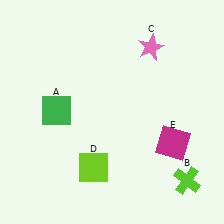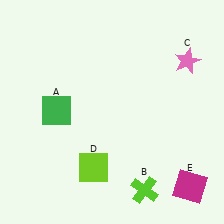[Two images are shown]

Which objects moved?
The objects that moved are: the lime cross (B), the pink star (C), the magenta square (E).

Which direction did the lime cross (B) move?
The lime cross (B) moved left.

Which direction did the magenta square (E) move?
The magenta square (E) moved down.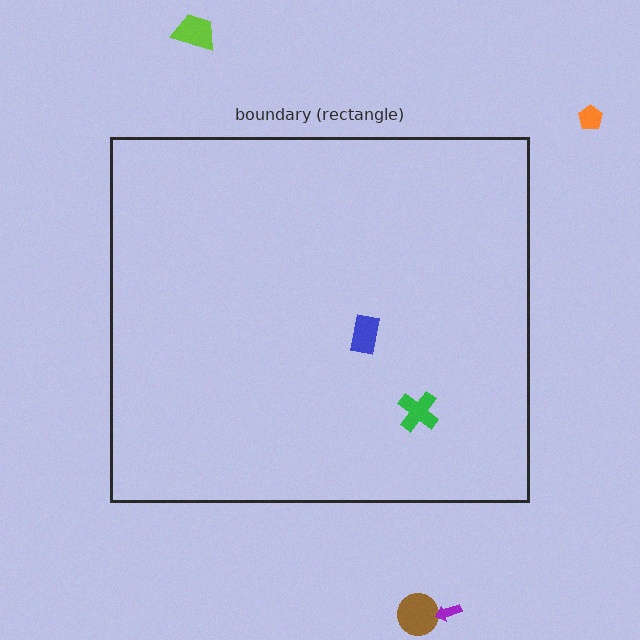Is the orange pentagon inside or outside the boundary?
Outside.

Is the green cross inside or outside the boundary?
Inside.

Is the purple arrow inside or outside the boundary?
Outside.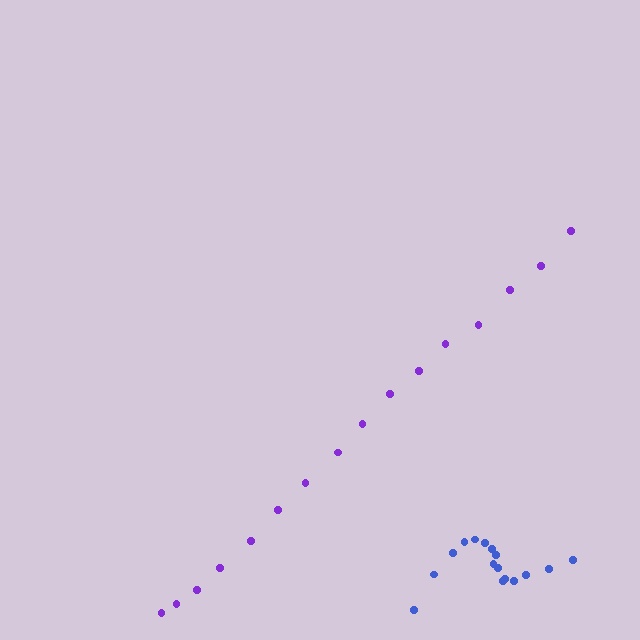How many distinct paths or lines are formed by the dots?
There are 2 distinct paths.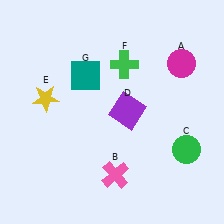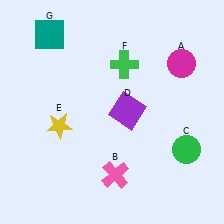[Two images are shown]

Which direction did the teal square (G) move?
The teal square (G) moved up.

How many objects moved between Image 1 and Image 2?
2 objects moved between the two images.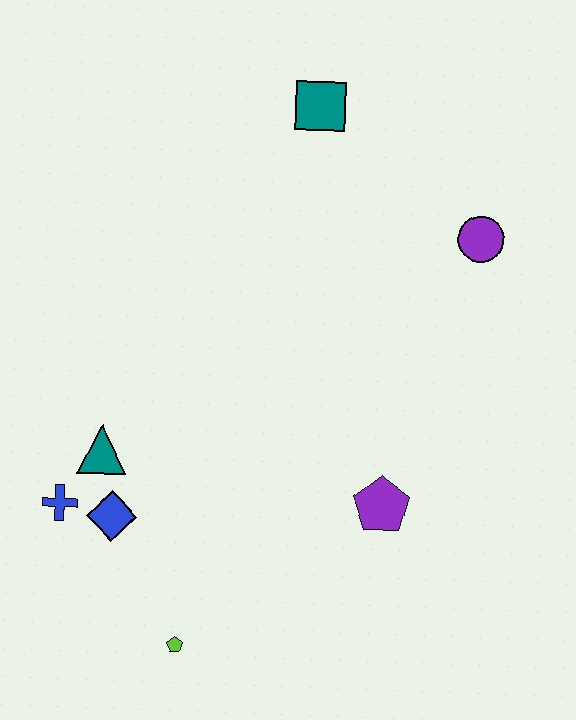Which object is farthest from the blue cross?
The purple circle is farthest from the blue cross.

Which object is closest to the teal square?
The purple circle is closest to the teal square.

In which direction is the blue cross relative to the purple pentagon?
The blue cross is to the left of the purple pentagon.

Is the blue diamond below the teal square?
Yes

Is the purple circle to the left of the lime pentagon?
No